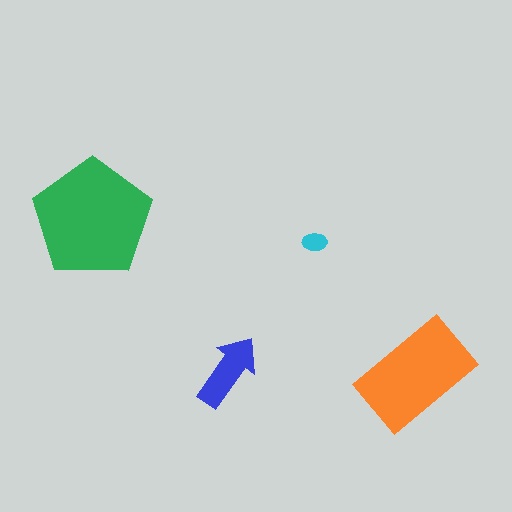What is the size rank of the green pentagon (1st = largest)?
1st.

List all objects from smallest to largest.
The cyan ellipse, the blue arrow, the orange rectangle, the green pentagon.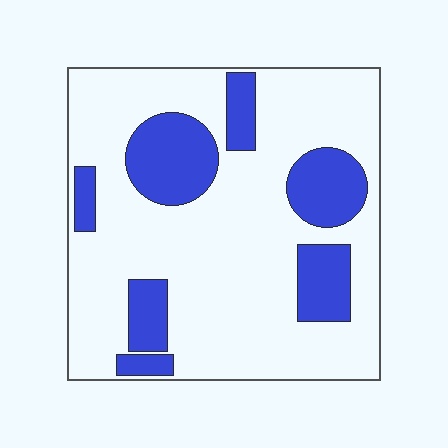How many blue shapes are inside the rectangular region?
7.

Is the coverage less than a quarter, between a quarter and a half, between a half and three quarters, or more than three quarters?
Less than a quarter.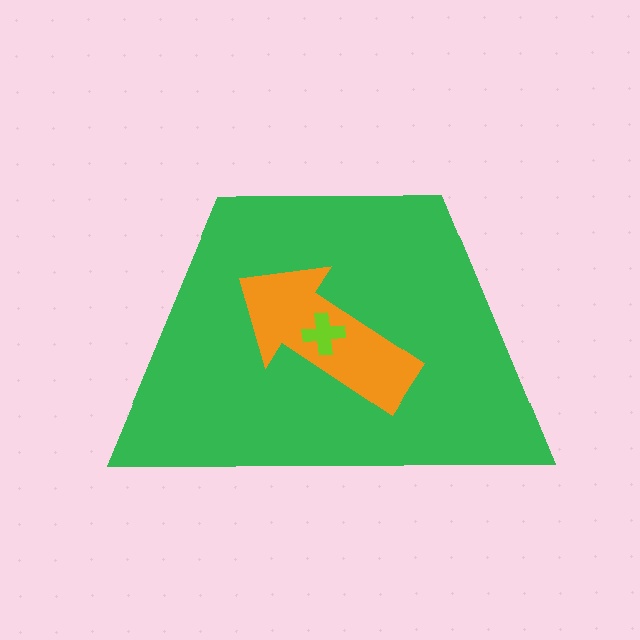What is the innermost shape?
The lime cross.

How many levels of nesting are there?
3.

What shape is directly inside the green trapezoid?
The orange arrow.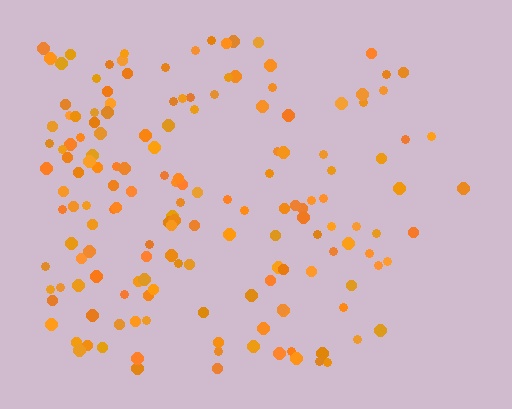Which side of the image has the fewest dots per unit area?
The right.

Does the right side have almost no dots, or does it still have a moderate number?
Still a moderate number, just noticeably fewer than the left.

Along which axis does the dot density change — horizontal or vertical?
Horizontal.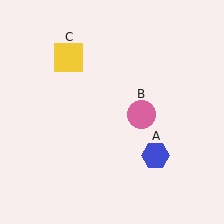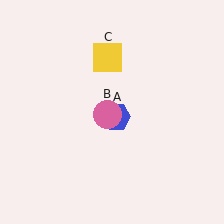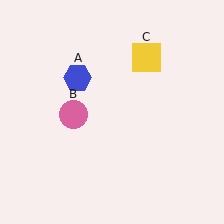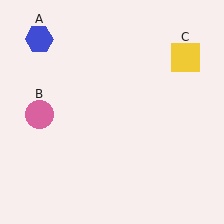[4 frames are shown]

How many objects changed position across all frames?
3 objects changed position: blue hexagon (object A), pink circle (object B), yellow square (object C).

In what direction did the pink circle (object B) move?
The pink circle (object B) moved left.